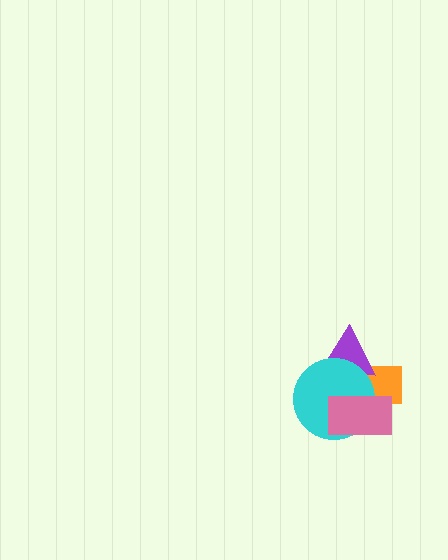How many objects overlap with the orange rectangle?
3 objects overlap with the orange rectangle.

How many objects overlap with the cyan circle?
3 objects overlap with the cyan circle.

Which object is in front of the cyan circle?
The pink rectangle is in front of the cyan circle.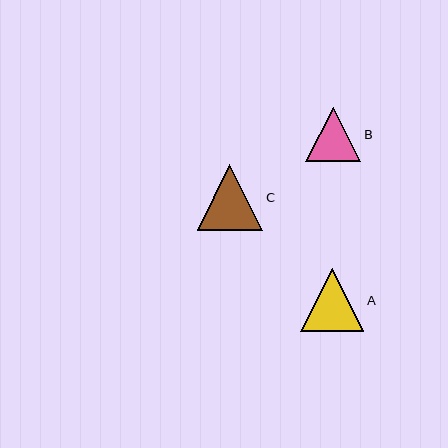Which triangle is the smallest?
Triangle B is the smallest with a size of approximately 55 pixels.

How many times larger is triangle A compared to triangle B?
Triangle A is approximately 1.2 times the size of triangle B.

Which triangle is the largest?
Triangle C is the largest with a size of approximately 65 pixels.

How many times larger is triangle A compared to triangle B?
Triangle A is approximately 1.2 times the size of triangle B.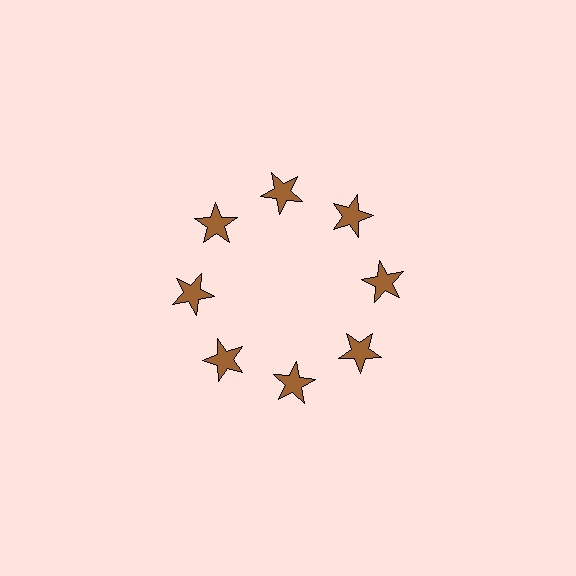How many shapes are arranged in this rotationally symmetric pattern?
There are 8 shapes, arranged in 8 groups of 1.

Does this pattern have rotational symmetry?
Yes, this pattern has 8-fold rotational symmetry. It looks the same after rotating 45 degrees around the center.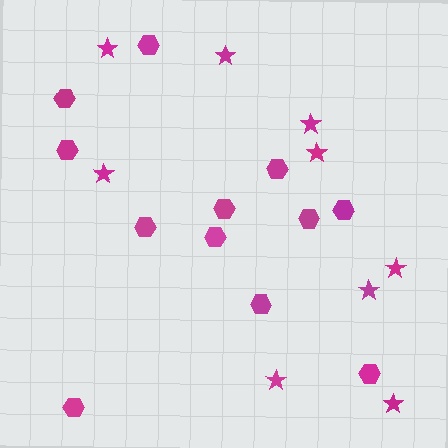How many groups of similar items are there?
There are 2 groups: one group of hexagons (12) and one group of stars (9).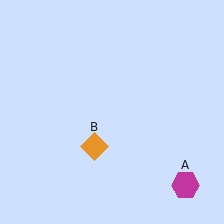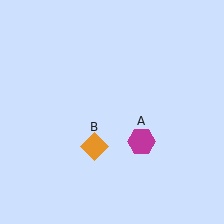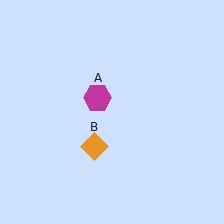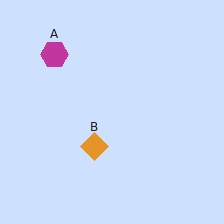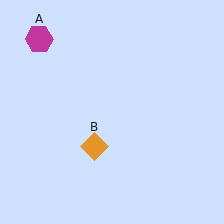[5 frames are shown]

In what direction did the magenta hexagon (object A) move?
The magenta hexagon (object A) moved up and to the left.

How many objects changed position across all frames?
1 object changed position: magenta hexagon (object A).